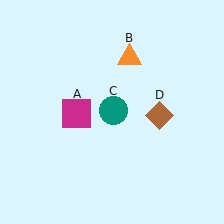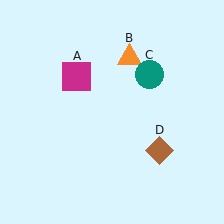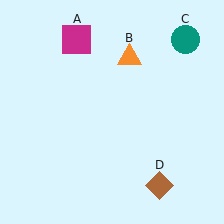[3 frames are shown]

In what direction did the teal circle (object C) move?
The teal circle (object C) moved up and to the right.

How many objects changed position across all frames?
3 objects changed position: magenta square (object A), teal circle (object C), brown diamond (object D).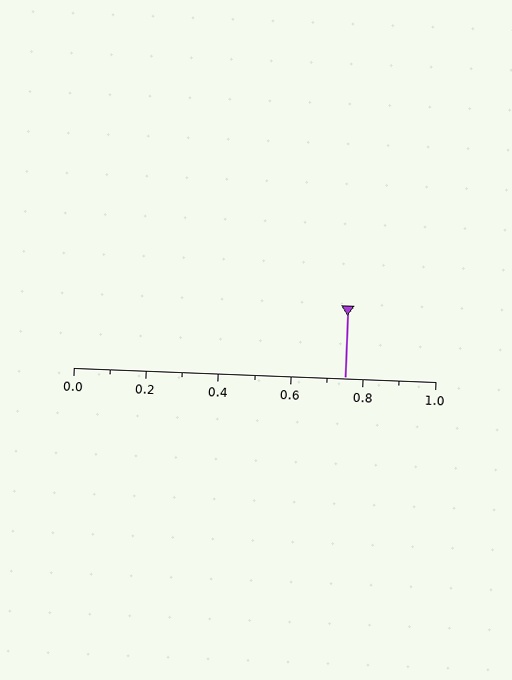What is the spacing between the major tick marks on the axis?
The major ticks are spaced 0.2 apart.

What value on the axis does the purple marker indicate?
The marker indicates approximately 0.75.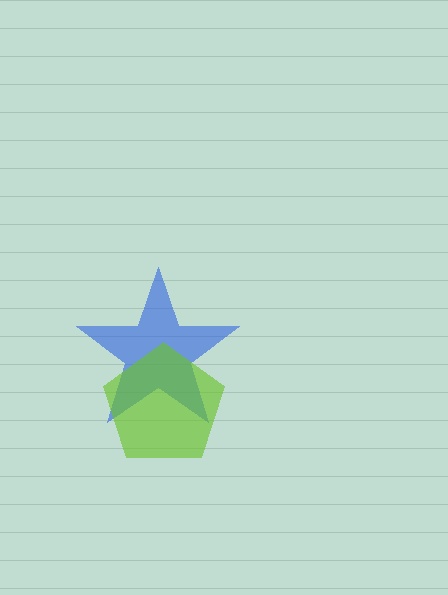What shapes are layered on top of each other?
The layered shapes are: a blue star, a lime pentagon.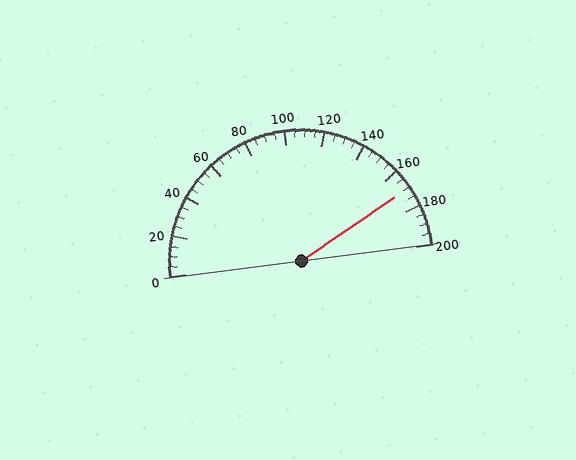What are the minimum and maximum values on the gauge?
The gauge ranges from 0 to 200.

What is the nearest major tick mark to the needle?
The nearest major tick mark is 160.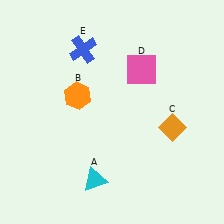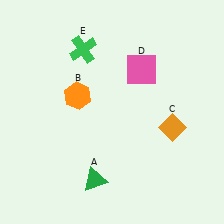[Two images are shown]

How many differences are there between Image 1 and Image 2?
There are 2 differences between the two images.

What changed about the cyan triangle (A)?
In Image 1, A is cyan. In Image 2, it changed to green.